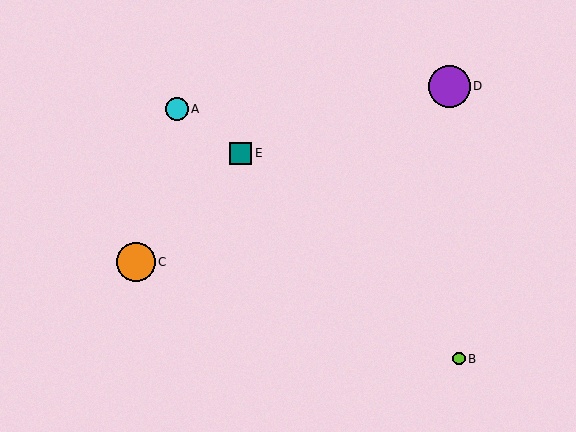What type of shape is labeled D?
Shape D is a purple circle.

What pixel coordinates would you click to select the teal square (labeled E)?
Click at (241, 153) to select the teal square E.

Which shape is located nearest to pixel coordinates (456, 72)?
The purple circle (labeled D) at (449, 86) is nearest to that location.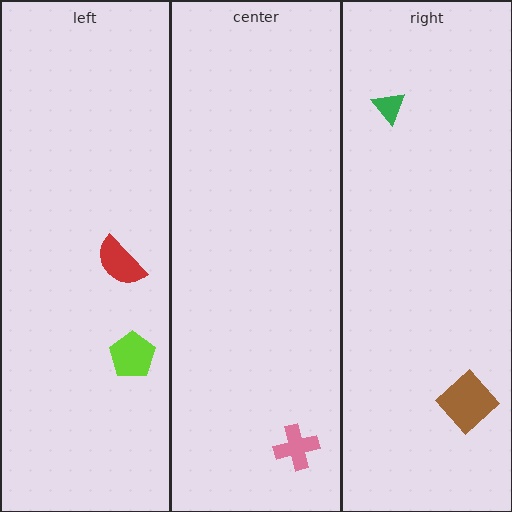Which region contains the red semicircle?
The left region.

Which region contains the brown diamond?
The right region.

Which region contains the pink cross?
The center region.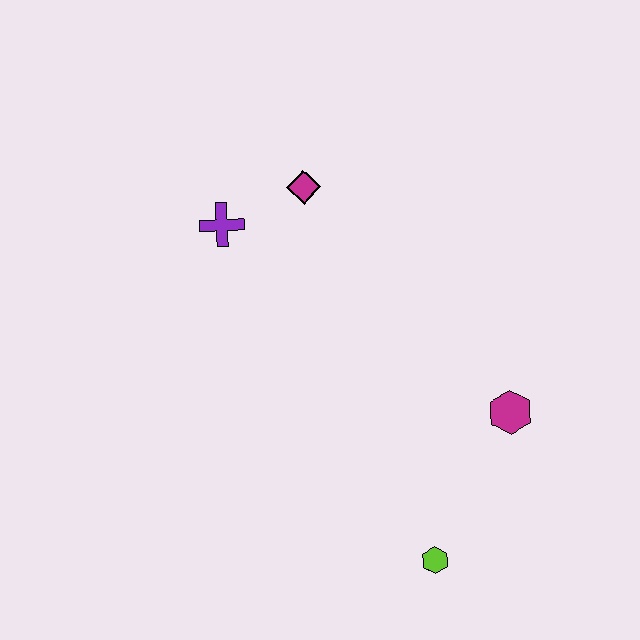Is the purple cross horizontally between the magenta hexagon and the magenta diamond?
No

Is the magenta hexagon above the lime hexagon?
Yes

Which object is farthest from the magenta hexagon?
The purple cross is farthest from the magenta hexagon.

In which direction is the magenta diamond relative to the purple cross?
The magenta diamond is to the right of the purple cross.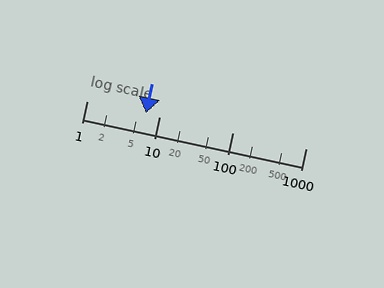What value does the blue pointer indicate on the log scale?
The pointer indicates approximately 6.5.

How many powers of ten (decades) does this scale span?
The scale spans 3 decades, from 1 to 1000.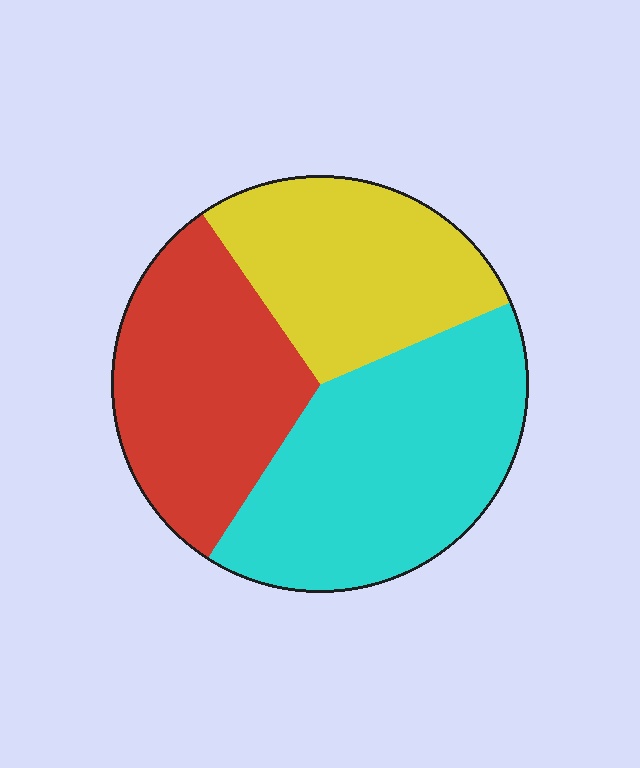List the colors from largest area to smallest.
From largest to smallest: cyan, red, yellow.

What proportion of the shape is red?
Red takes up about one third (1/3) of the shape.